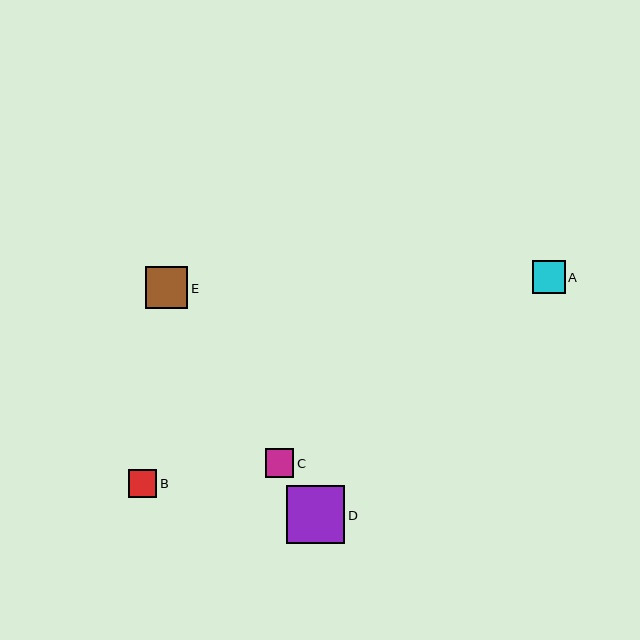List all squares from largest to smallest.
From largest to smallest: D, E, A, C, B.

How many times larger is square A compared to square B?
Square A is approximately 1.2 times the size of square B.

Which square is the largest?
Square D is the largest with a size of approximately 58 pixels.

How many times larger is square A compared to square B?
Square A is approximately 1.2 times the size of square B.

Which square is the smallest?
Square B is the smallest with a size of approximately 28 pixels.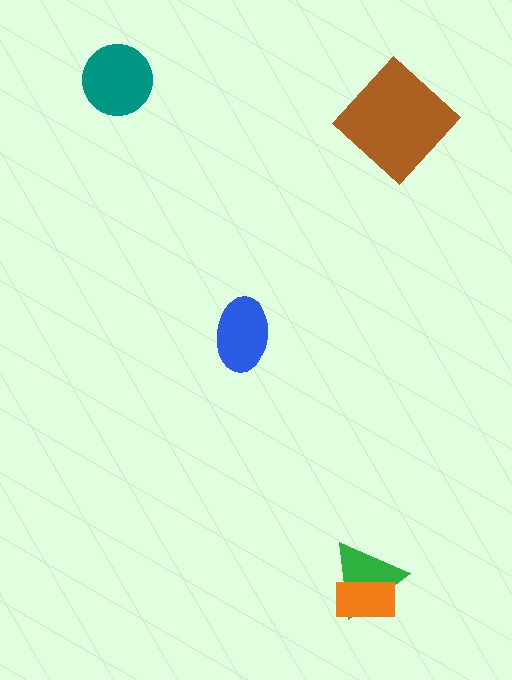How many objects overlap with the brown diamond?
0 objects overlap with the brown diamond.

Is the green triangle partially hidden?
Yes, it is partially covered by another shape.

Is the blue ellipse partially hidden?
No, no other shape covers it.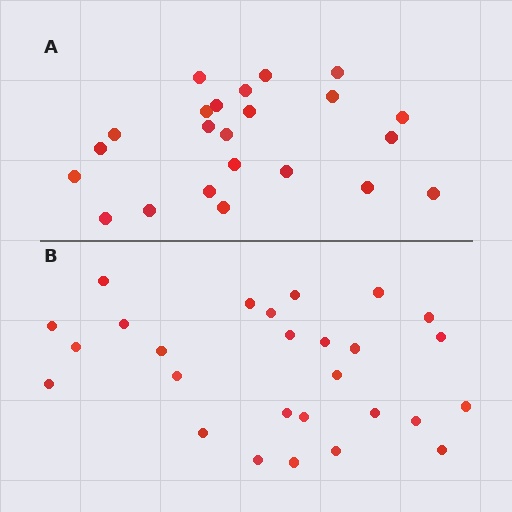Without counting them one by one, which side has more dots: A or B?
Region B (the bottom region) has more dots.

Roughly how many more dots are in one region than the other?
Region B has about 4 more dots than region A.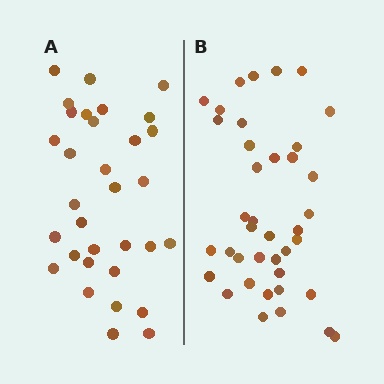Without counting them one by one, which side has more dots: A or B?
Region B (the right region) has more dots.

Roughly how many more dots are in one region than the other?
Region B has roughly 8 or so more dots than region A.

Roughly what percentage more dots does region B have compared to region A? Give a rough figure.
About 20% more.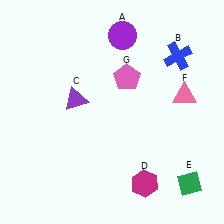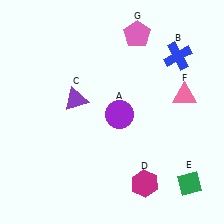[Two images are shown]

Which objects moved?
The objects that moved are: the purple circle (A), the pink pentagon (G).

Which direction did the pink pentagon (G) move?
The pink pentagon (G) moved up.